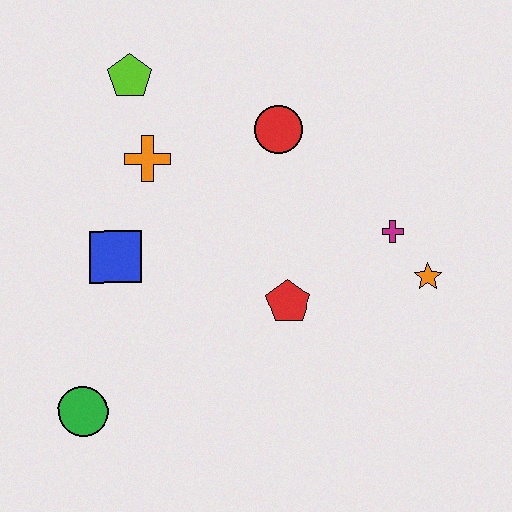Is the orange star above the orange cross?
No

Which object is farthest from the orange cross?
The orange star is farthest from the orange cross.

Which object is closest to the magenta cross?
The orange star is closest to the magenta cross.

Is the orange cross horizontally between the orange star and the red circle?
No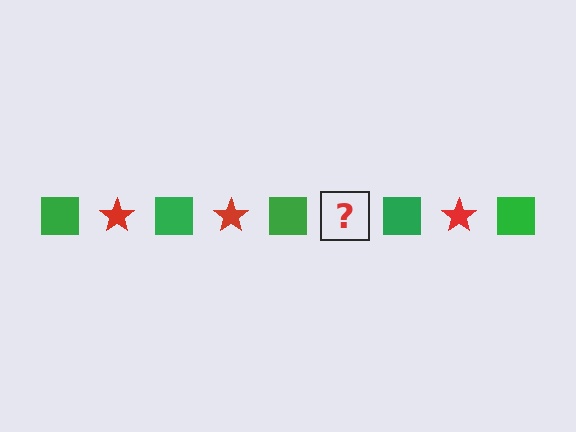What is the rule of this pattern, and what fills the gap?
The rule is that the pattern alternates between green square and red star. The gap should be filled with a red star.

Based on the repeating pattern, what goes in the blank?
The blank should be a red star.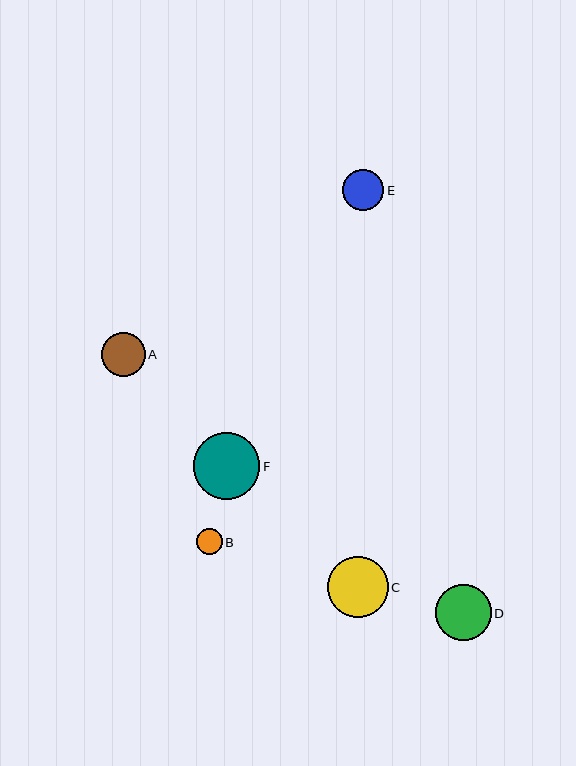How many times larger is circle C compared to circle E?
Circle C is approximately 1.5 times the size of circle E.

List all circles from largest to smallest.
From largest to smallest: F, C, D, A, E, B.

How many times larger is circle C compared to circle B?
Circle C is approximately 2.4 times the size of circle B.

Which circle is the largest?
Circle F is the largest with a size of approximately 67 pixels.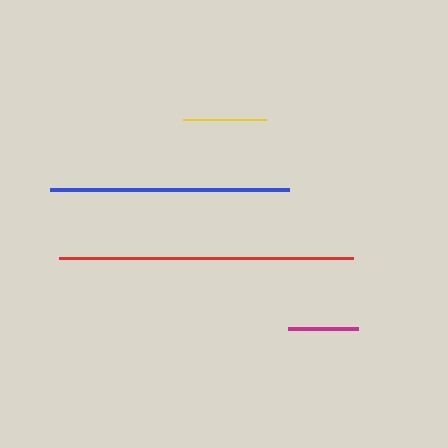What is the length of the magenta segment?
The magenta segment is approximately 70 pixels long.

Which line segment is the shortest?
The magenta line is the shortest at approximately 70 pixels.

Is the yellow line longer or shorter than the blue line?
The blue line is longer than the yellow line.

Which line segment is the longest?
The red line is the longest at approximately 294 pixels.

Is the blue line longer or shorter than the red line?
The red line is longer than the blue line.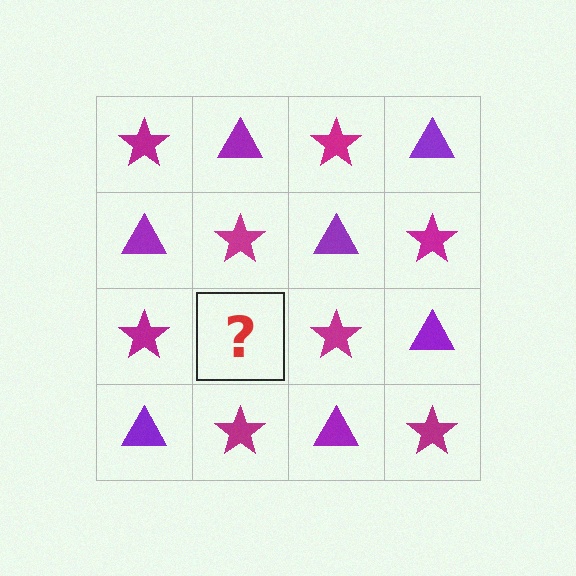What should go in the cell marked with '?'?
The missing cell should contain a purple triangle.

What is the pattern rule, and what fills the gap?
The rule is that it alternates magenta star and purple triangle in a checkerboard pattern. The gap should be filled with a purple triangle.